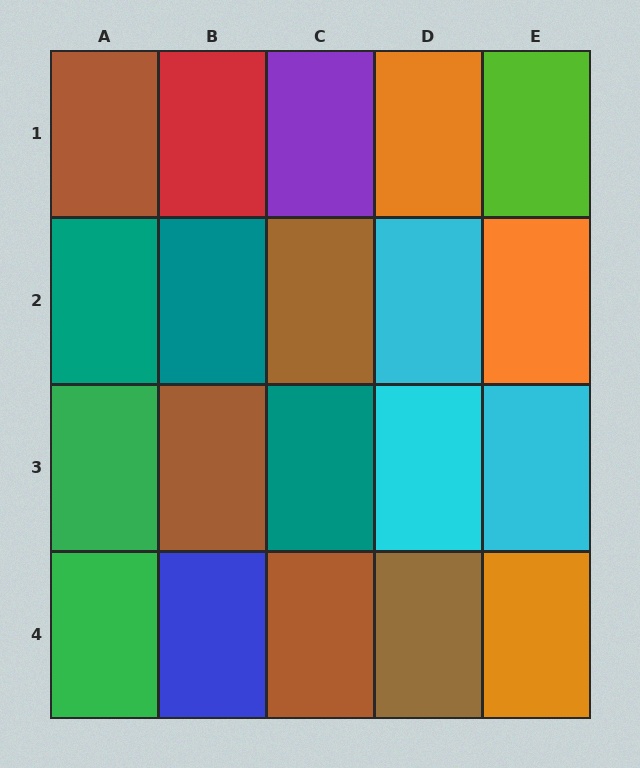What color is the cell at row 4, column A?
Green.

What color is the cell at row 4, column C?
Brown.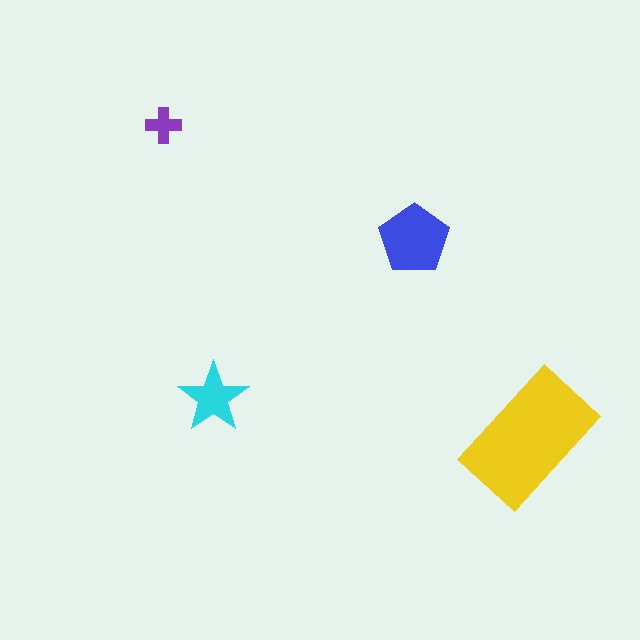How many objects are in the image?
There are 4 objects in the image.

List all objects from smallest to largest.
The purple cross, the cyan star, the blue pentagon, the yellow rectangle.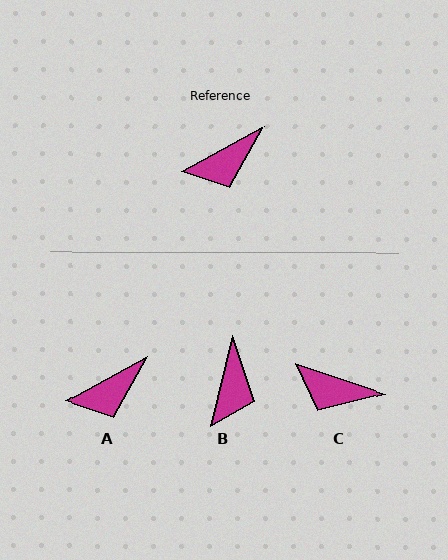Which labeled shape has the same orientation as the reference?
A.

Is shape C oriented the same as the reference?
No, it is off by about 47 degrees.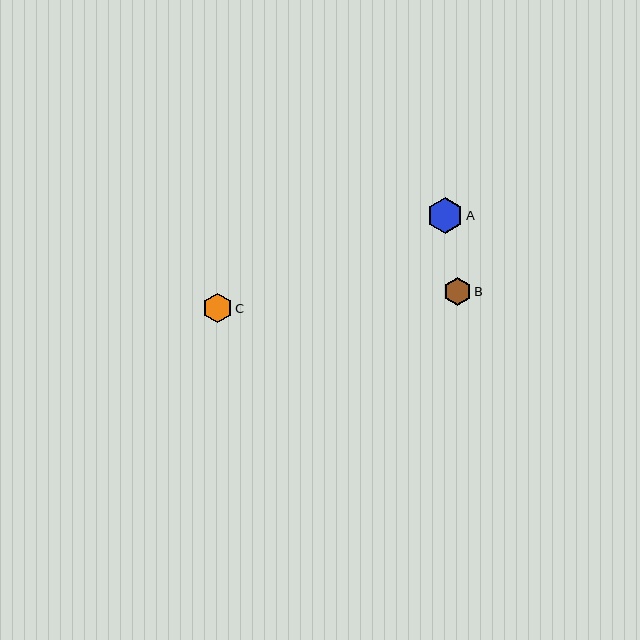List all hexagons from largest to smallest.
From largest to smallest: A, C, B.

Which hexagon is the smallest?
Hexagon B is the smallest with a size of approximately 28 pixels.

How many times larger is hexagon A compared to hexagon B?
Hexagon A is approximately 1.3 times the size of hexagon B.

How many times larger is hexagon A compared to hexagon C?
Hexagon A is approximately 1.2 times the size of hexagon C.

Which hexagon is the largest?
Hexagon A is the largest with a size of approximately 36 pixels.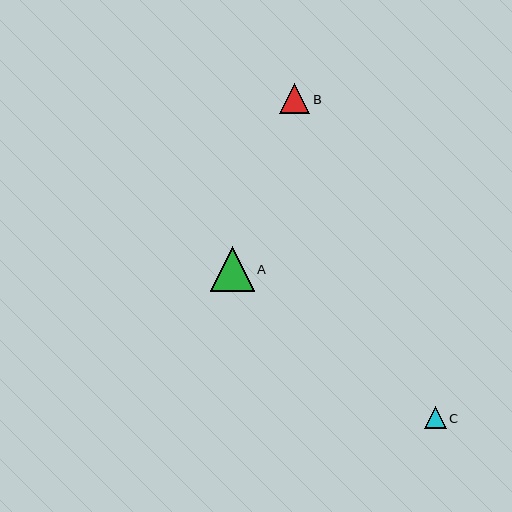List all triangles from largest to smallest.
From largest to smallest: A, B, C.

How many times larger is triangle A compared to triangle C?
Triangle A is approximately 2.0 times the size of triangle C.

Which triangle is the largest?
Triangle A is the largest with a size of approximately 44 pixels.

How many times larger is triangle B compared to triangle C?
Triangle B is approximately 1.4 times the size of triangle C.